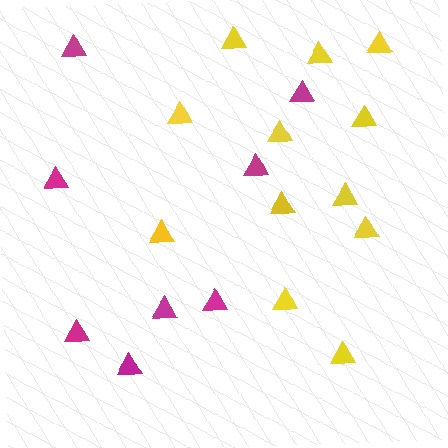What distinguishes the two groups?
There are 2 groups: one group of magenta triangles (8) and one group of yellow triangles (12).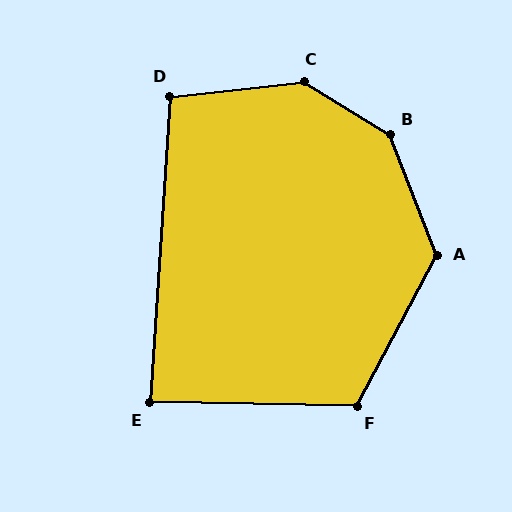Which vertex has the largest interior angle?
B, at approximately 143 degrees.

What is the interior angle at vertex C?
Approximately 142 degrees (obtuse).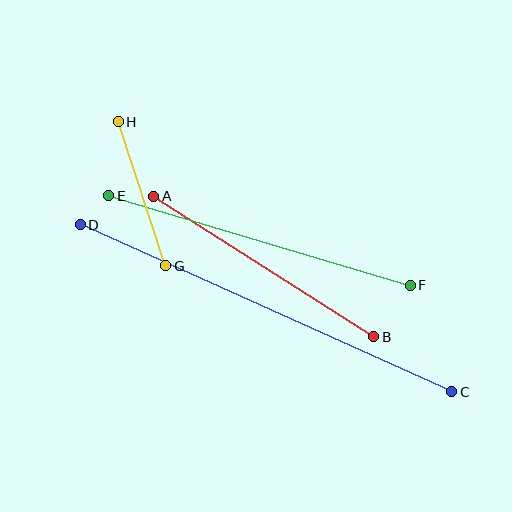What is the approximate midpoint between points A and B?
The midpoint is at approximately (264, 266) pixels.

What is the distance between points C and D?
The distance is approximately 408 pixels.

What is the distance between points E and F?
The distance is approximately 315 pixels.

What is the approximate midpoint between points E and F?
The midpoint is at approximately (259, 241) pixels.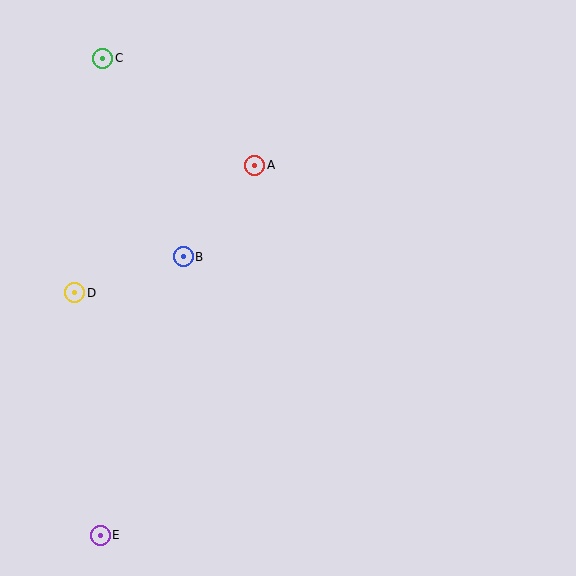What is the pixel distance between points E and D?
The distance between E and D is 244 pixels.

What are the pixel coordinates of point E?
Point E is at (100, 535).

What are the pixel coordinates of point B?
Point B is at (183, 257).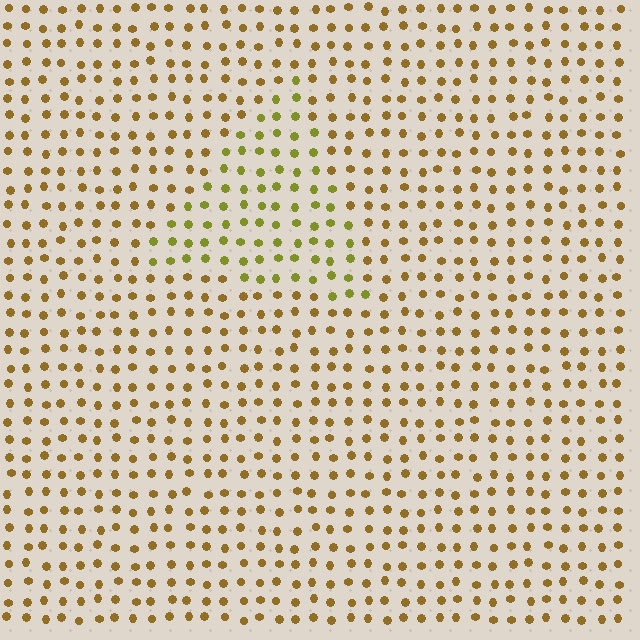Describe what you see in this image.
The image is filled with small brown elements in a uniform arrangement. A triangle-shaped region is visible where the elements are tinted to a slightly different hue, forming a subtle color boundary.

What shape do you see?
I see a triangle.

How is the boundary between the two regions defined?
The boundary is defined purely by a slight shift in hue (about 30 degrees). Spacing, size, and orientation are identical on both sides.